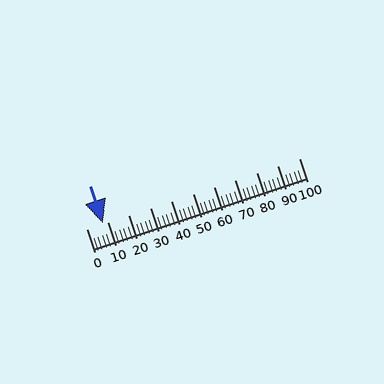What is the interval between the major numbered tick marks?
The major tick marks are spaced 10 units apart.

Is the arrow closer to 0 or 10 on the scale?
The arrow is closer to 10.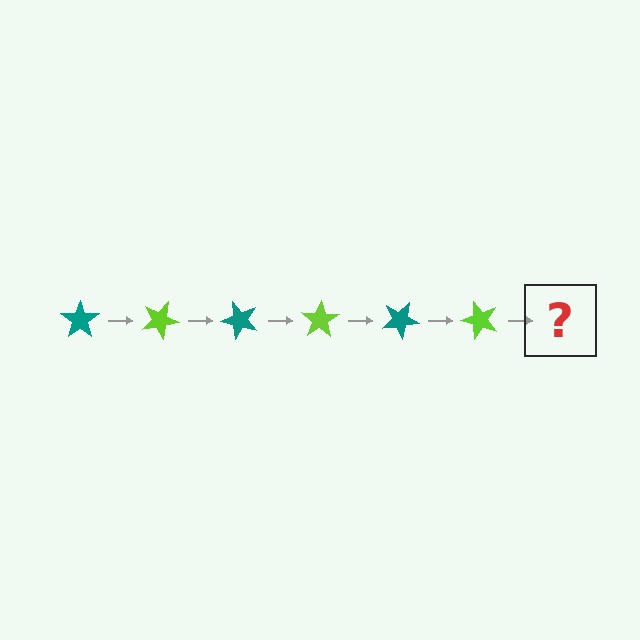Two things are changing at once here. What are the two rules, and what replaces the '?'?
The two rules are that it rotates 25 degrees each step and the color cycles through teal and lime. The '?' should be a teal star, rotated 150 degrees from the start.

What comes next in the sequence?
The next element should be a teal star, rotated 150 degrees from the start.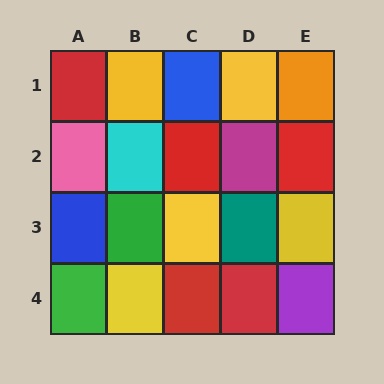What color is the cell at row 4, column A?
Green.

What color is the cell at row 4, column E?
Purple.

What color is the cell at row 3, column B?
Green.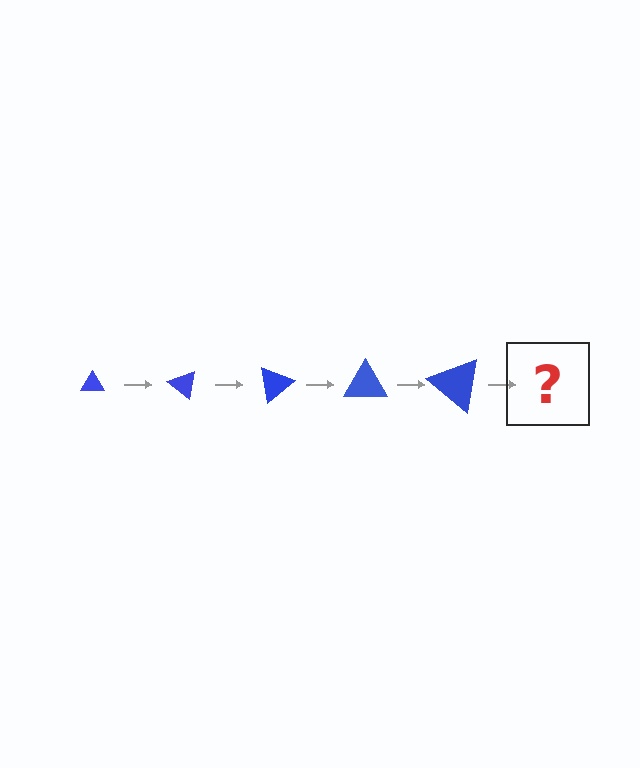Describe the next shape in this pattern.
It should be a triangle, larger than the previous one and rotated 200 degrees from the start.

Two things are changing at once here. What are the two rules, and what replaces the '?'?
The two rules are that the triangle grows larger each step and it rotates 40 degrees each step. The '?' should be a triangle, larger than the previous one and rotated 200 degrees from the start.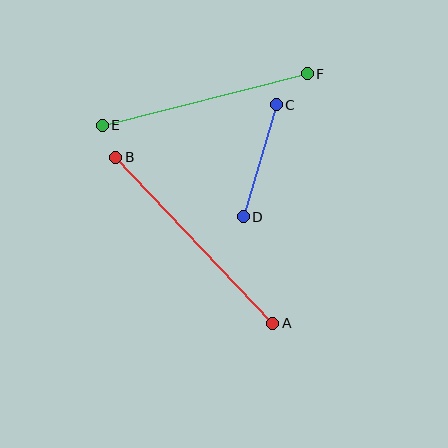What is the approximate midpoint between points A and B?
The midpoint is at approximately (194, 240) pixels.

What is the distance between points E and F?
The distance is approximately 211 pixels.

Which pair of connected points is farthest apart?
Points A and B are farthest apart.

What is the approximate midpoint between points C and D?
The midpoint is at approximately (260, 161) pixels.